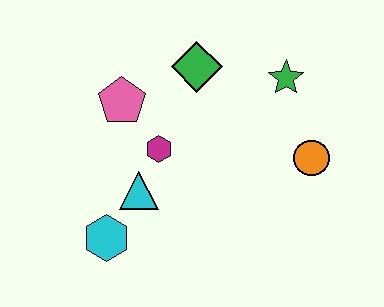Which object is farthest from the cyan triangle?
The green star is farthest from the cyan triangle.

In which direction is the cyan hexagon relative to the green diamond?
The cyan hexagon is below the green diamond.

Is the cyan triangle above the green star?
No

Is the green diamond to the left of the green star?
Yes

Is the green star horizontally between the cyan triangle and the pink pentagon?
No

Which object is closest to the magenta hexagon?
The cyan triangle is closest to the magenta hexagon.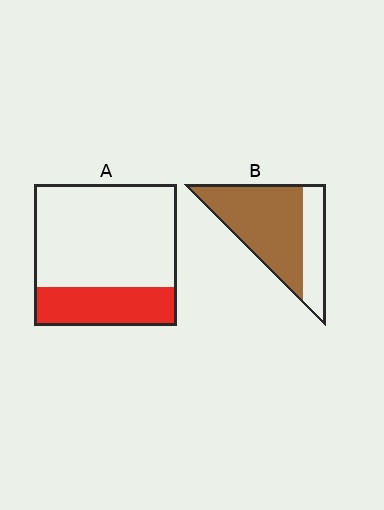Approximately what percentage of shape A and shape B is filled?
A is approximately 25% and B is approximately 70%.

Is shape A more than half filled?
No.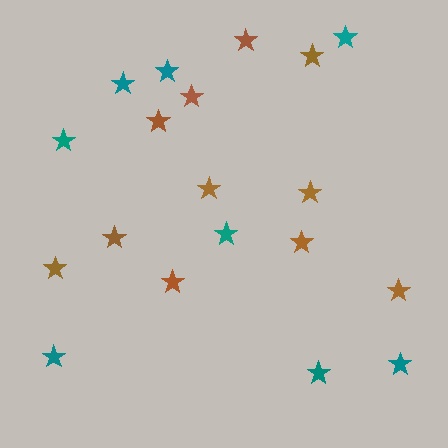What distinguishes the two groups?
There are 2 groups: one group of brown stars (11) and one group of teal stars (8).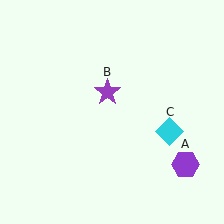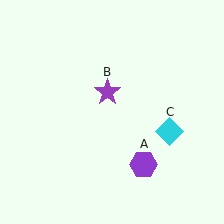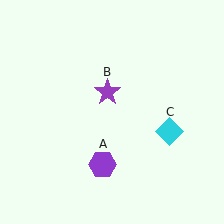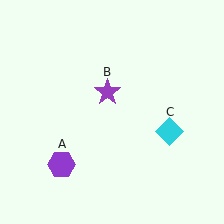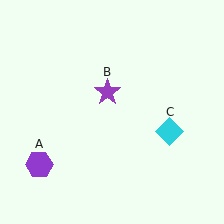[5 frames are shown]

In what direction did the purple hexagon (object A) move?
The purple hexagon (object A) moved left.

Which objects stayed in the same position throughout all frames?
Purple star (object B) and cyan diamond (object C) remained stationary.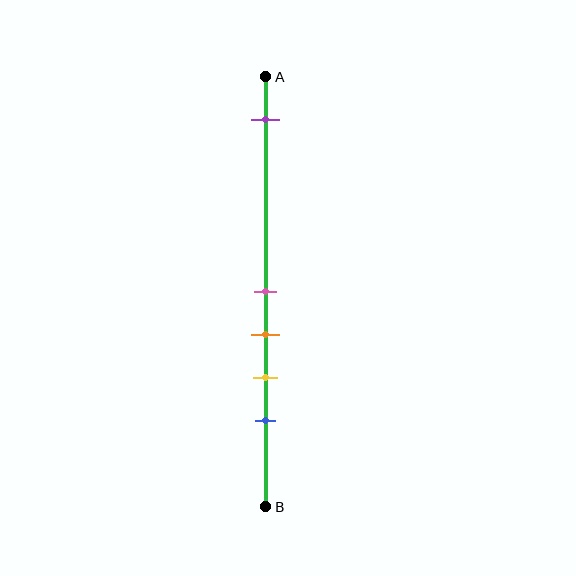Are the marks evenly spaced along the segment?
No, the marks are not evenly spaced.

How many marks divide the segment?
There are 5 marks dividing the segment.